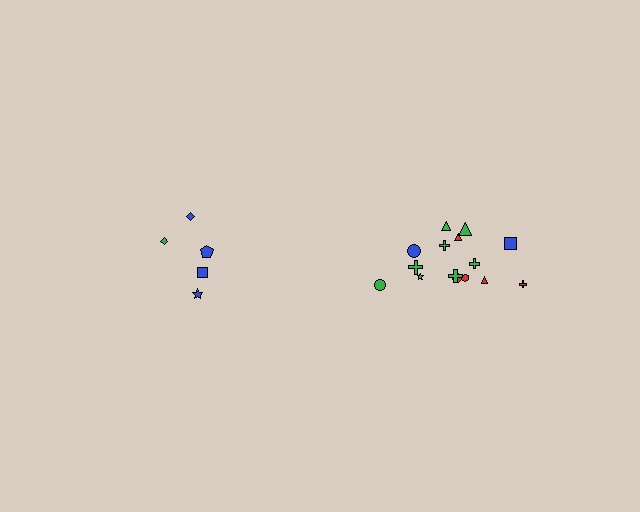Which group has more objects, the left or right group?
The right group.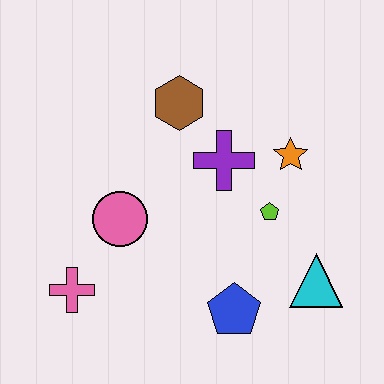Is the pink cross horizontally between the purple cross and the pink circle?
No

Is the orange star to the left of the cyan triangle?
Yes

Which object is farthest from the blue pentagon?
The brown hexagon is farthest from the blue pentagon.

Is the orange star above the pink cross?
Yes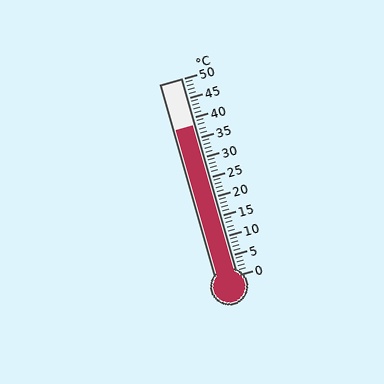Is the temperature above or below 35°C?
The temperature is above 35°C.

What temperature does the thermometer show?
The thermometer shows approximately 38°C.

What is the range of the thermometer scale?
The thermometer scale ranges from 0°C to 50°C.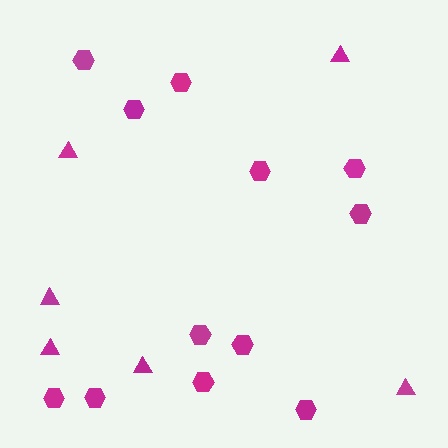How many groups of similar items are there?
There are 2 groups: one group of hexagons (12) and one group of triangles (6).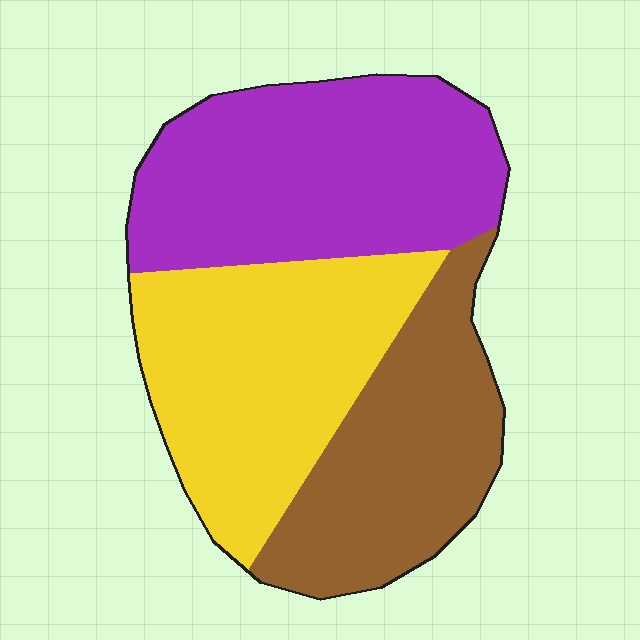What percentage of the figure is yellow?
Yellow covers around 35% of the figure.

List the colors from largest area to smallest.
From largest to smallest: purple, yellow, brown.